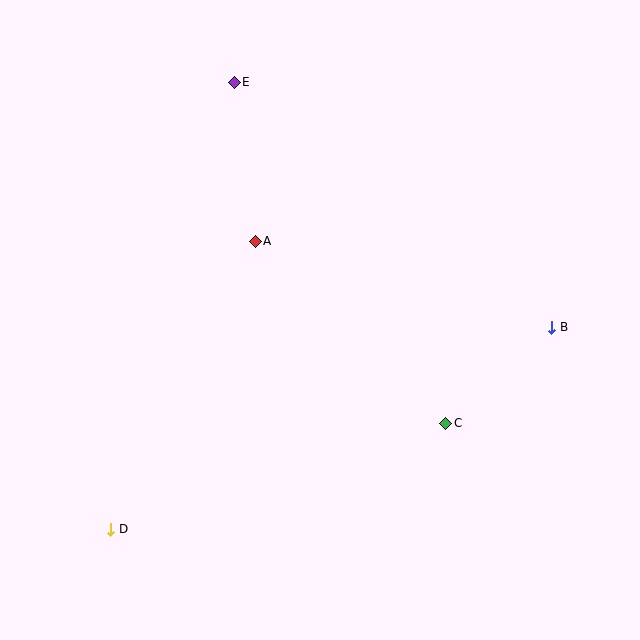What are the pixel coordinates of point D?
Point D is at (111, 529).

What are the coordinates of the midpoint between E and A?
The midpoint between E and A is at (245, 162).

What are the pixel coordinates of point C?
Point C is at (446, 423).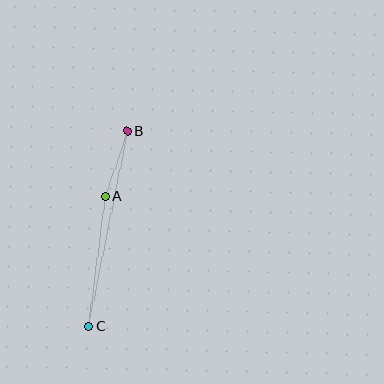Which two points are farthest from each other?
Points B and C are farthest from each other.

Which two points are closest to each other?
Points A and B are closest to each other.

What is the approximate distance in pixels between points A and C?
The distance between A and C is approximately 131 pixels.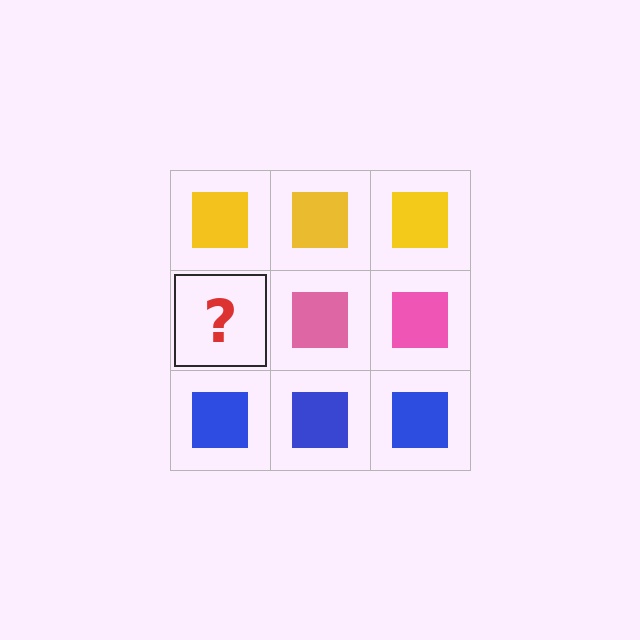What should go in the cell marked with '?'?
The missing cell should contain a pink square.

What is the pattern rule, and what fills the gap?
The rule is that each row has a consistent color. The gap should be filled with a pink square.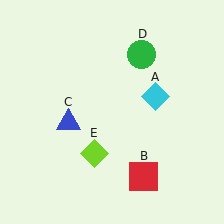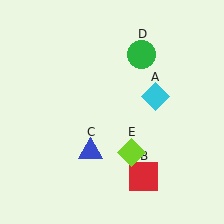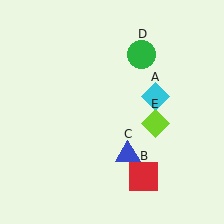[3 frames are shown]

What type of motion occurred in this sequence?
The blue triangle (object C), lime diamond (object E) rotated counterclockwise around the center of the scene.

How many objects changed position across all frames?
2 objects changed position: blue triangle (object C), lime diamond (object E).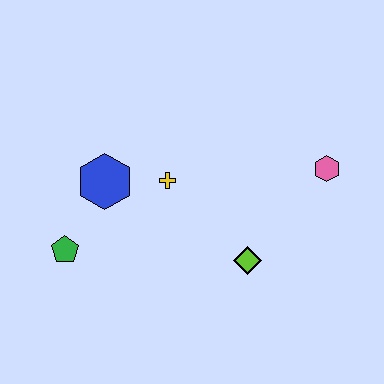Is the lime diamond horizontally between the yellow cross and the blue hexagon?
No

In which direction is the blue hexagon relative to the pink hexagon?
The blue hexagon is to the left of the pink hexagon.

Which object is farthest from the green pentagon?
The pink hexagon is farthest from the green pentagon.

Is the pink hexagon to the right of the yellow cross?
Yes